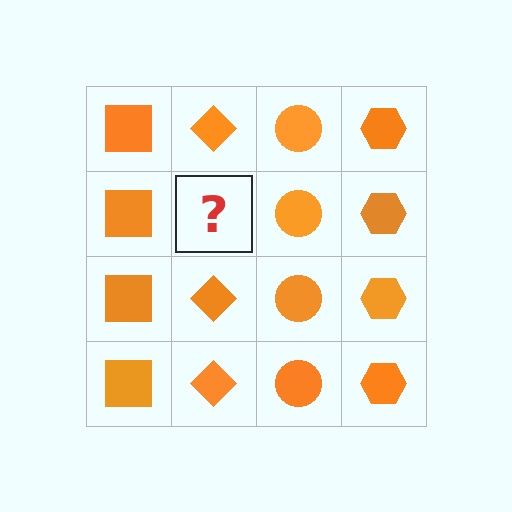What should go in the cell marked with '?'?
The missing cell should contain an orange diamond.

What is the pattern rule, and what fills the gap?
The rule is that each column has a consistent shape. The gap should be filled with an orange diamond.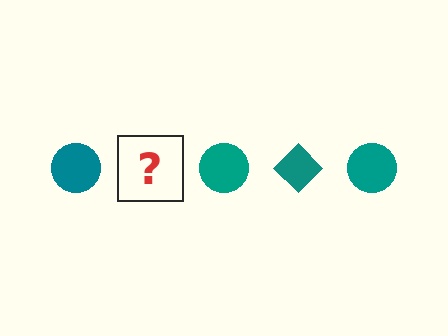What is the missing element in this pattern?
The missing element is a teal diamond.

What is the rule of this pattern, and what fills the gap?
The rule is that the pattern cycles through circle, diamond shapes in teal. The gap should be filled with a teal diamond.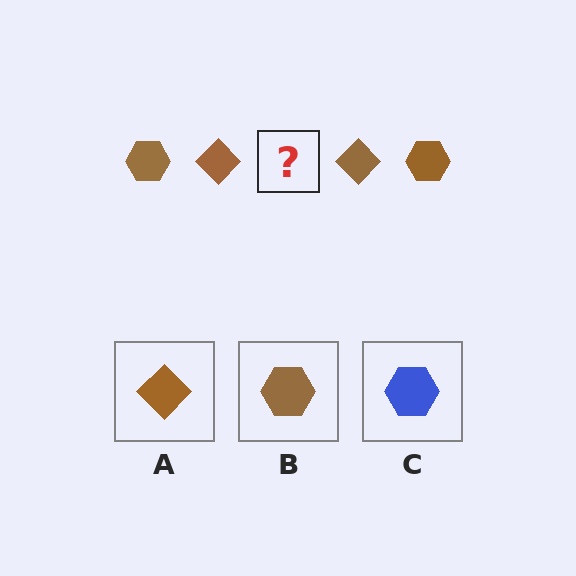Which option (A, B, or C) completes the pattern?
B.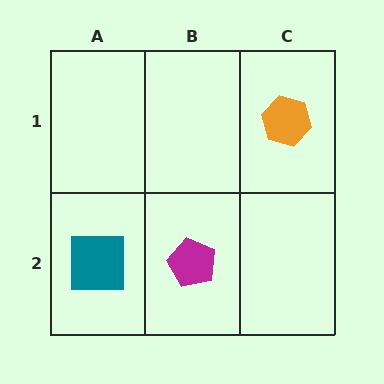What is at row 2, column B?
A magenta pentagon.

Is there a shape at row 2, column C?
No, that cell is empty.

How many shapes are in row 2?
2 shapes.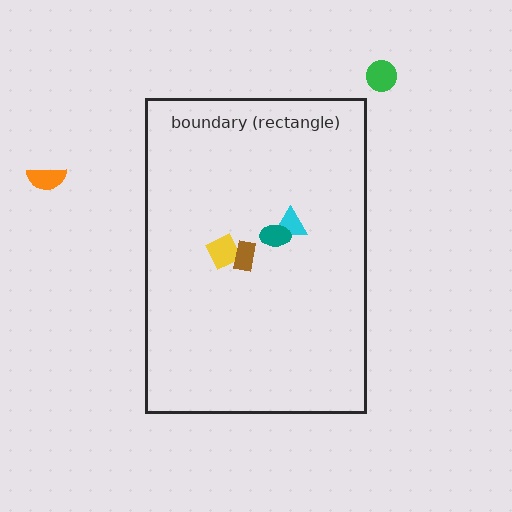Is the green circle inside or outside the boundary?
Outside.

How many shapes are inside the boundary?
4 inside, 2 outside.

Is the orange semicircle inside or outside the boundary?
Outside.